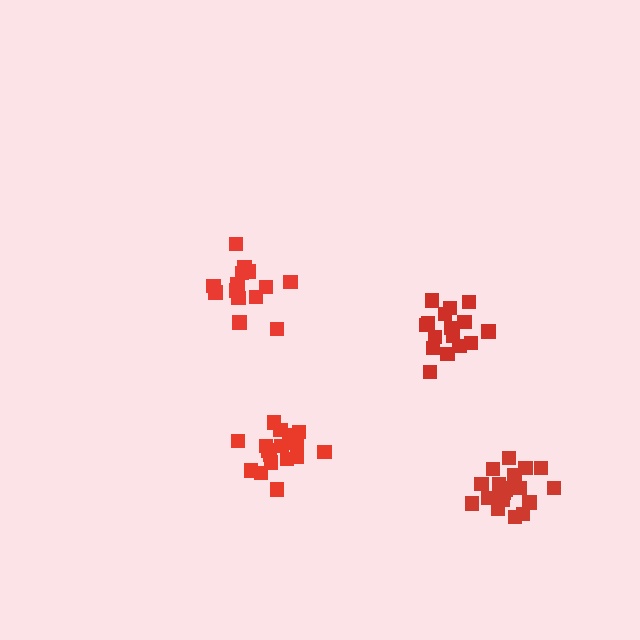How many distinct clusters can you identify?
There are 4 distinct clusters.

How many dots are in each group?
Group 1: 16 dots, Group 2: 19 dots, Group 3: 18 dots, Group 4: 14 dots (67 total).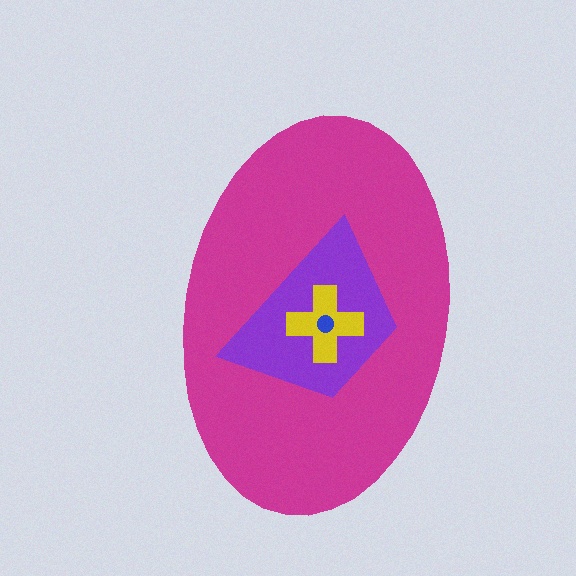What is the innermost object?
The blue circle.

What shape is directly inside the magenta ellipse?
The purple trapezoid.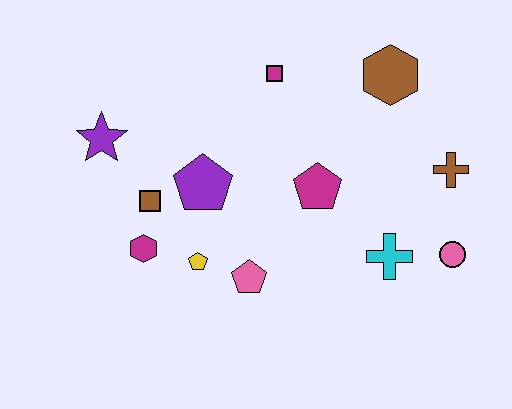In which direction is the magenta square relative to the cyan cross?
The magenta square is above the cyan cross.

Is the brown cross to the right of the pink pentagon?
Yes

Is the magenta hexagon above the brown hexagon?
No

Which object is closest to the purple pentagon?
The brown square is closest to the purple pentagon.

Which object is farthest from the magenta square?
The pink circle is farthest from the magenta square.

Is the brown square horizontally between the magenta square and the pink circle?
No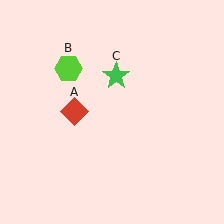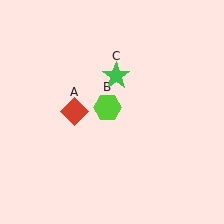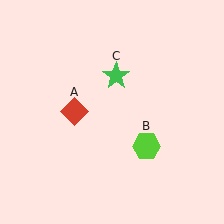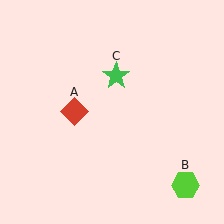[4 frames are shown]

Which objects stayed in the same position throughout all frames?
Red diamond (object A) and green star (object C) remained stationary.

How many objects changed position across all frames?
1 object changed position: lime hexagon (object B).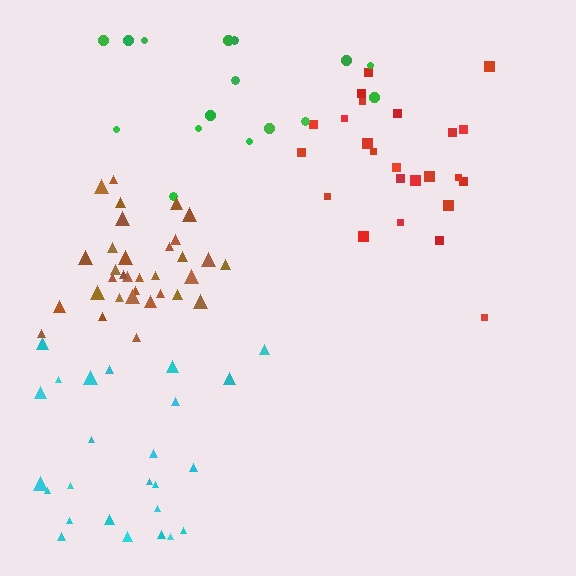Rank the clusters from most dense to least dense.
brown, red, cyan, green.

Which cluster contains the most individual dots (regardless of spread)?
Brown (33).